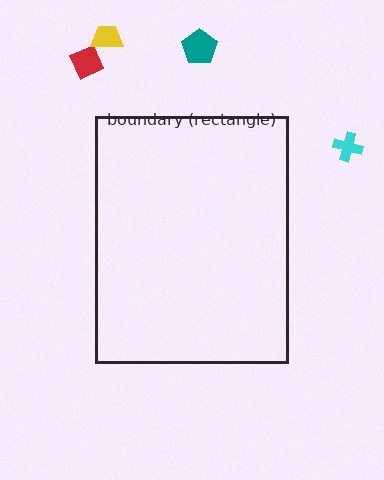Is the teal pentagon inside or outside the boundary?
Outside.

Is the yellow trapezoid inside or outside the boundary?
Outside.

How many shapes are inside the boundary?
0 inside, 4 outside.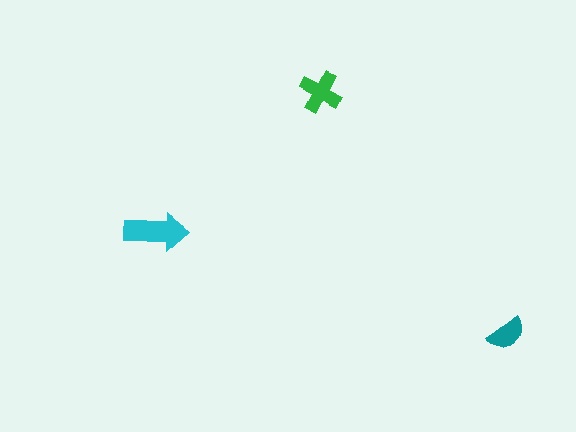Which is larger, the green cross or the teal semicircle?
The green cross.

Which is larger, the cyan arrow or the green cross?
The cyan arrow.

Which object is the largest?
The cyan arrow.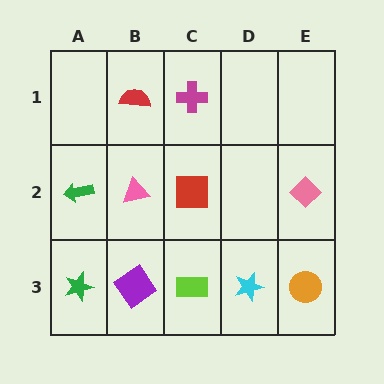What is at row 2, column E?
A pink diamond.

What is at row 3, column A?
A green star.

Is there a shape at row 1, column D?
No, that cell is empty.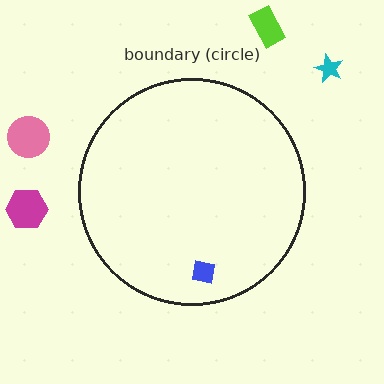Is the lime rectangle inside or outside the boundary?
Outside.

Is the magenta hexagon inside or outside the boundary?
Outside.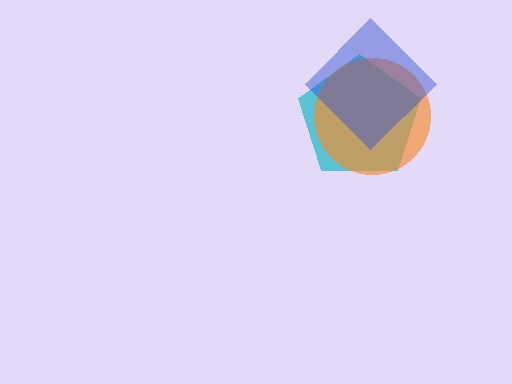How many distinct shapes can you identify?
There are 3 distinct shapes: a cyan pentagon, an orange circle, a blue diamond.